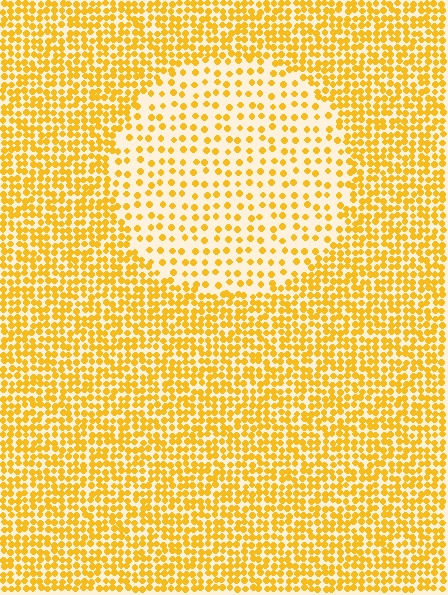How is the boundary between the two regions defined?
The boundary is defined by a change in element density (approximately 2.3x ratio). All elements are the same color, size, and shape.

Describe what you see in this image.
The image contains small yellow elements arranged at two different densities. A circle-shaped region is visible where the elements are less densely packed than the surrounding area.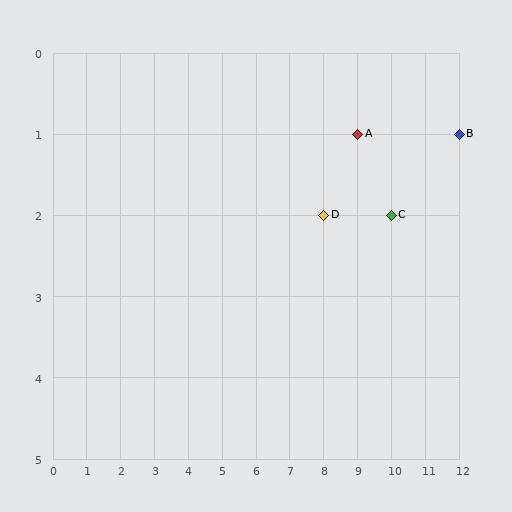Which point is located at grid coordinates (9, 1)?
Point A is at (9, 1).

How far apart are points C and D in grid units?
Points C and D are 2 columns apart.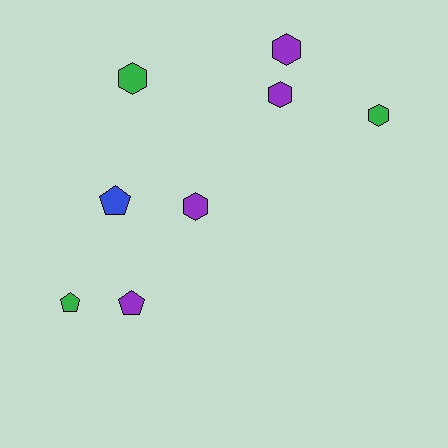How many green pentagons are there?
There is 1 green pentagon.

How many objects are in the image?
There are 8 objects.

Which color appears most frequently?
Purple, with 4 objects.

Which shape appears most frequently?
Hexagon, with 5 objects.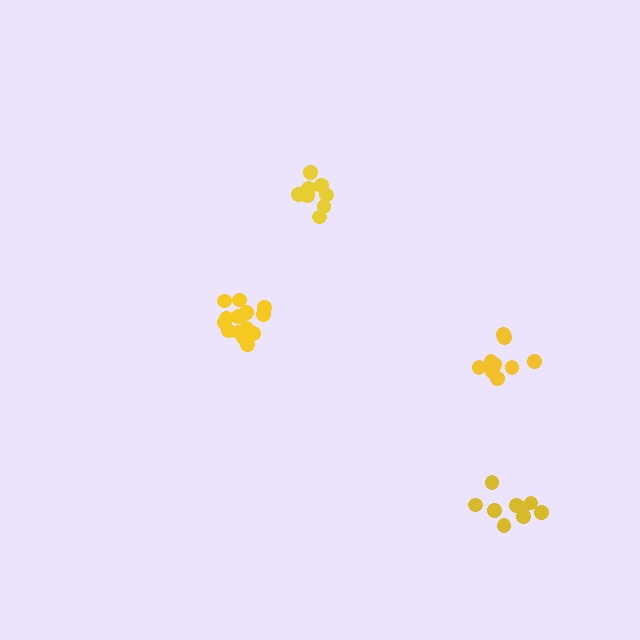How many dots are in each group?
Group 1: 9 dots, Group 2: 15 dots, Group 3: 9 dots, Group 4: 9 dots (42 total).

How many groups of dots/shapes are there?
There are 4 groups.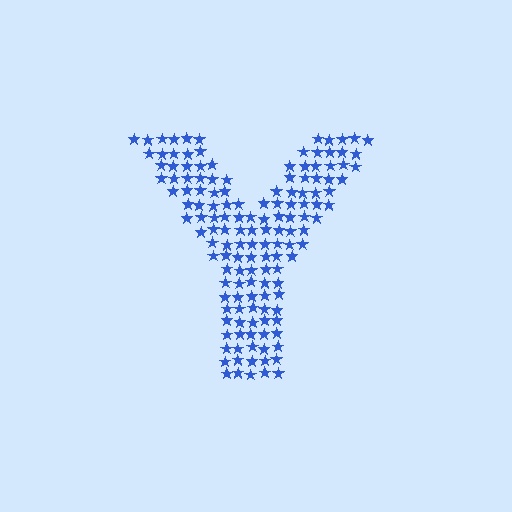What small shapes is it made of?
It is made of small stars.